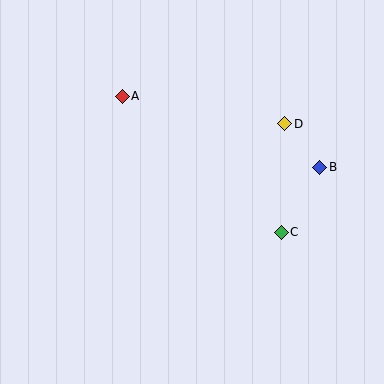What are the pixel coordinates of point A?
Point A is at (122, 96).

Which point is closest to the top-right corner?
Point D is closest to the top-right corner.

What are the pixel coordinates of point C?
Point C is at (281, 232).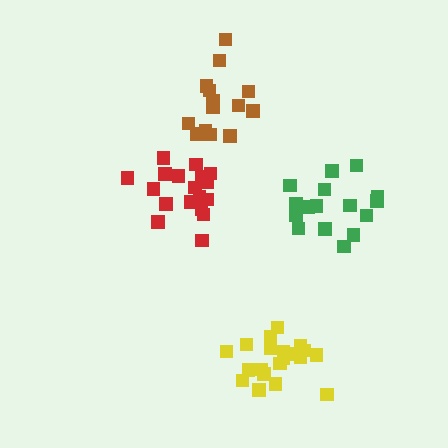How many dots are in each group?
Group 1: 16 dots, Group 2: 20 dots, Group 3: 14 dots, Group 4: 18 dots (68 total).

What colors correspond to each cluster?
The clusters are colored: green, yellow, brown, red.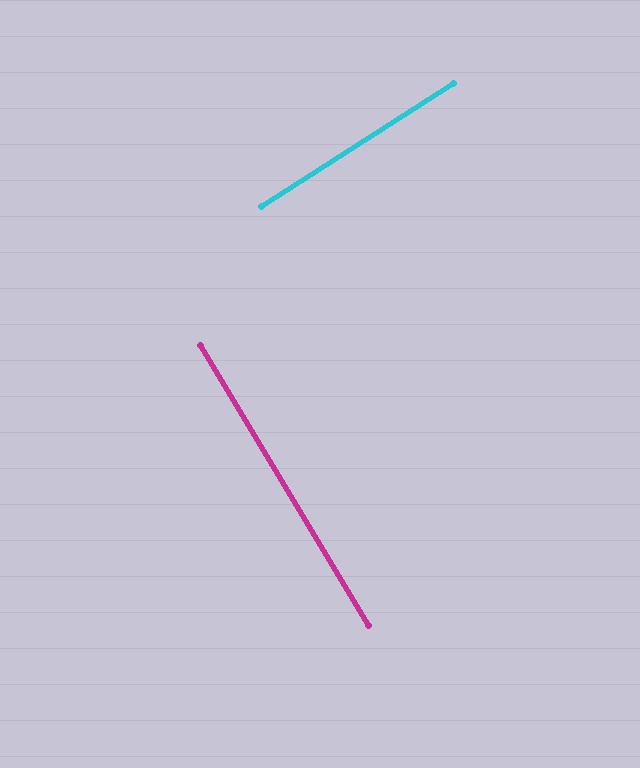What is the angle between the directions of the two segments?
Approximately 88 degrees.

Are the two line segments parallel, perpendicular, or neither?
Perpendicular — they meet at approximately 88°.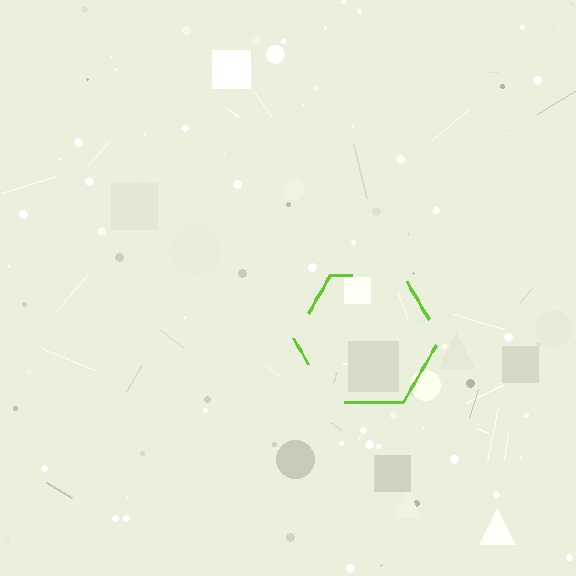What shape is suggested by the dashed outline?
The dashed outline suggests a hexagon.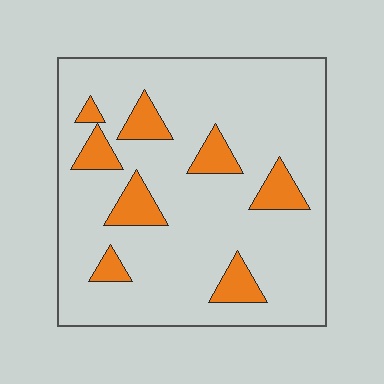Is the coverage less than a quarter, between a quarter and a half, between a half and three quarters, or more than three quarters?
Less than a quarter.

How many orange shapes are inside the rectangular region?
8.